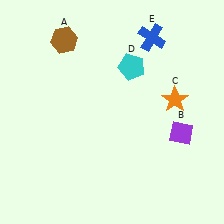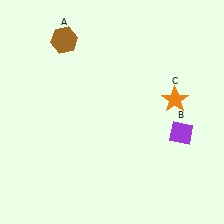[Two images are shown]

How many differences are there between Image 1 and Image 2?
There are 2 differences between the two images.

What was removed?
The blue cross (E), the cyan pentagon (D) were removed in Image 2.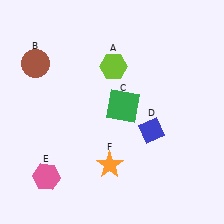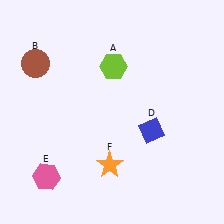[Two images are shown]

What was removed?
The green square (C) was removed in Image 2.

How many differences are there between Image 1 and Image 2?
There is 1 difference between the two images.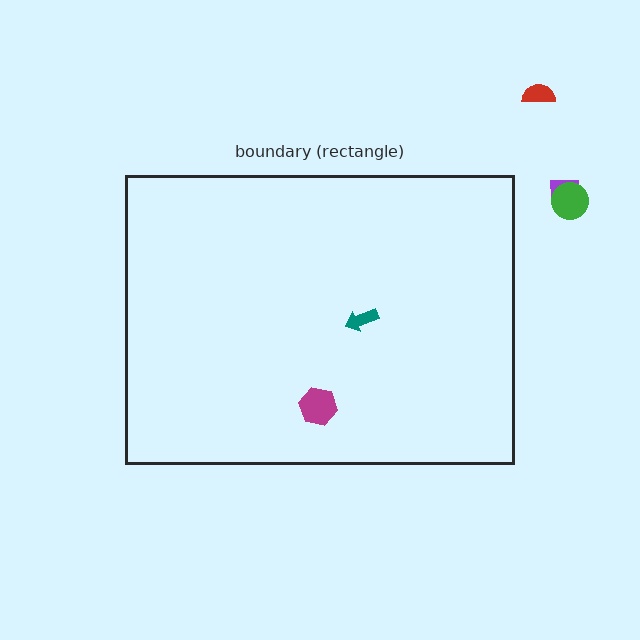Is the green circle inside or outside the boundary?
Outside.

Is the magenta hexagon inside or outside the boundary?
Inside.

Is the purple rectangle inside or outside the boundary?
Outside.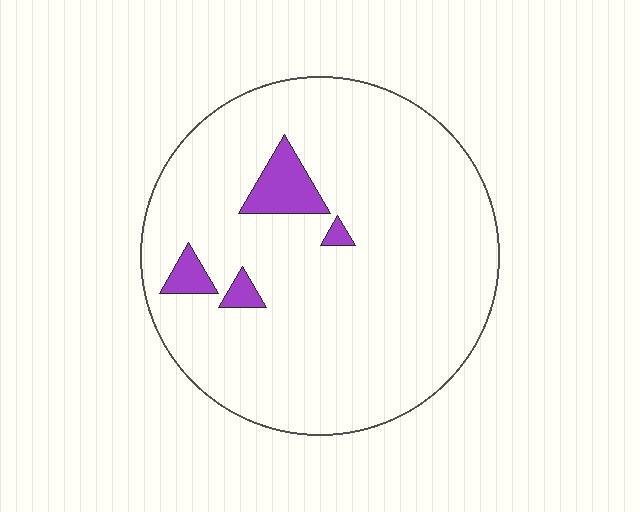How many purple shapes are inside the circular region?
4.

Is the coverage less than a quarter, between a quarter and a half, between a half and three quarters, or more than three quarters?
Less than a quarter.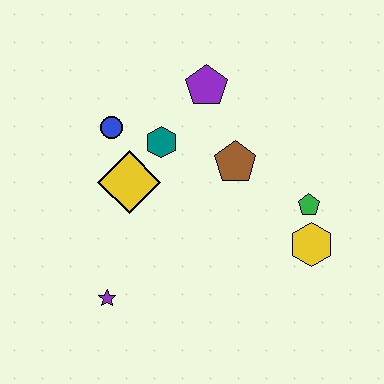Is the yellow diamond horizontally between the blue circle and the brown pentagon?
Yes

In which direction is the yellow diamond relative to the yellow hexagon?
The yellow diamond is to the left of the yellow hexagon.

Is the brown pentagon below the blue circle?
Yes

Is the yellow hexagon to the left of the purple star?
No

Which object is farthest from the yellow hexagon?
The blue circle is farthest from the yellow hexagon.